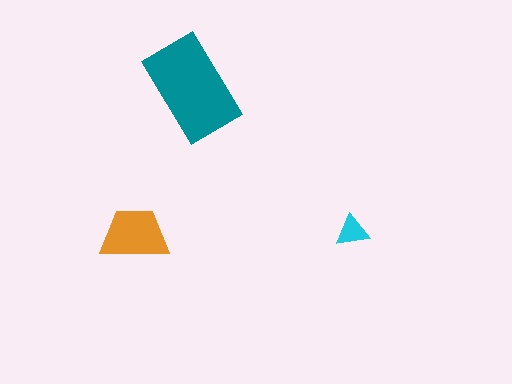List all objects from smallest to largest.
The cyan triangle, the orange trapezoid, the teal rectangle.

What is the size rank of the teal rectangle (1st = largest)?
1st.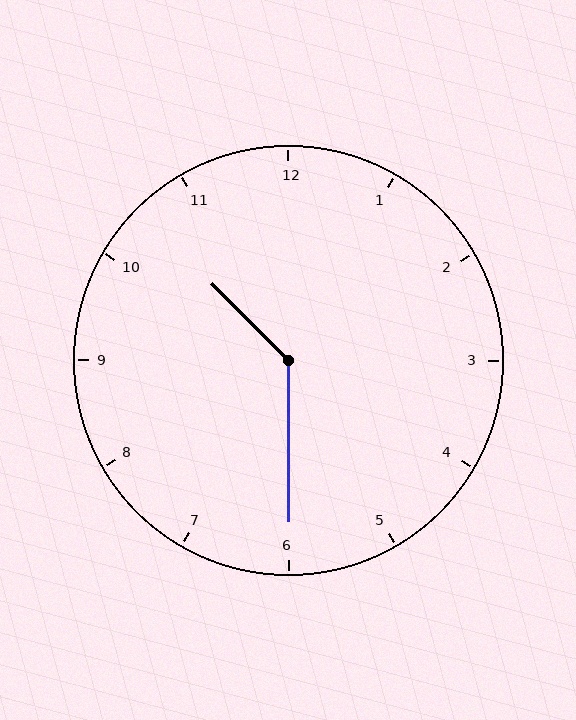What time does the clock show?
10:30.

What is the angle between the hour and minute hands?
Approximately 135 degrees.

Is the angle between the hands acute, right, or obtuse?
It is obtuse.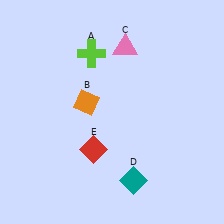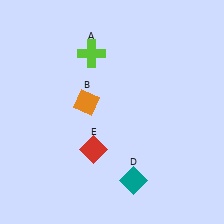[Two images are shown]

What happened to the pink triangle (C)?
The pink triangle (C) was removed in Image 2. It was in the top-right area of Image 1.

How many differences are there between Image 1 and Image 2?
There is 1 difference between the two images.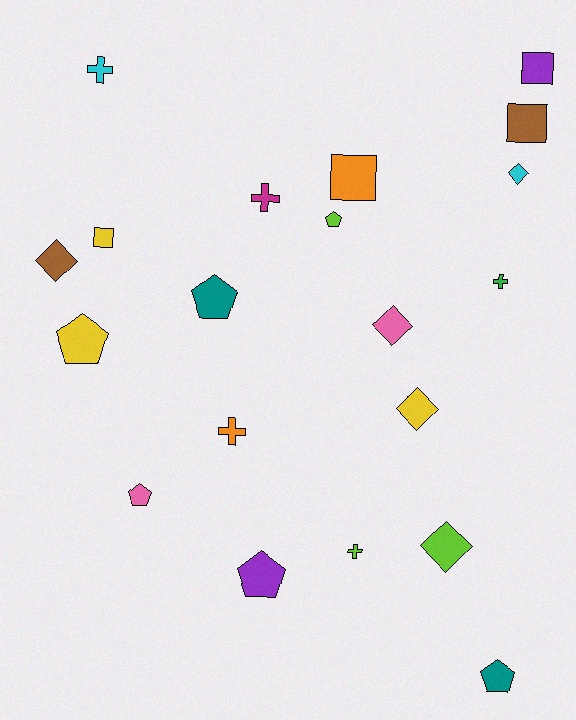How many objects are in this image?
There are 20 objects.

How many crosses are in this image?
There are 5 crosses.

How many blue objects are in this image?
There are no blue objects.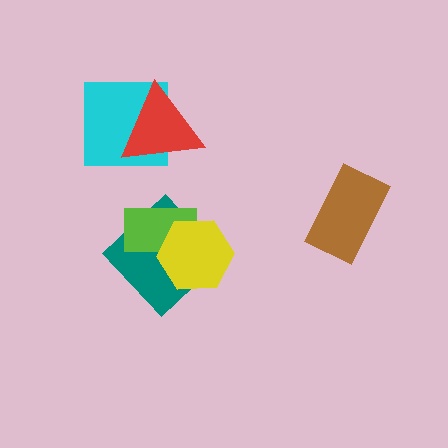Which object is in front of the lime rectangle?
The yellow hexagon is in front of the lime rectangle.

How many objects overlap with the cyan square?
1 object overlaps with the cyan square.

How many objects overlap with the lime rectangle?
2 objects overlap with the lime rectangle.